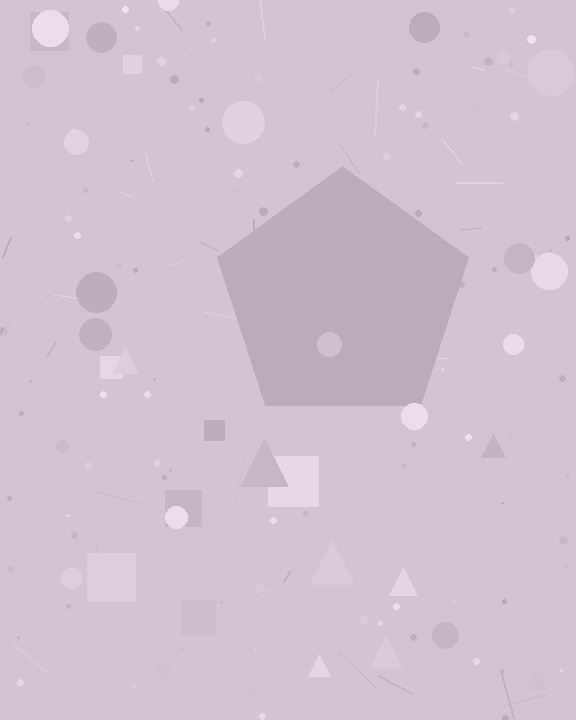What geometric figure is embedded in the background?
A pentagon is embedded in the background.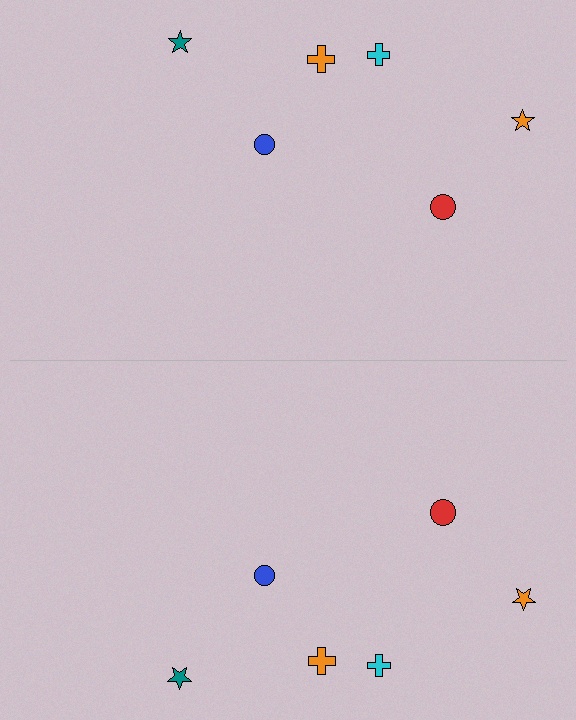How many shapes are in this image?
There are 12 shapes in this image.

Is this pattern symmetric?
Yes, this pattern has bilateral (reflection) symmetry.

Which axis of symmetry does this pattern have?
The pattern has a horizontal axis of symmetry running through the center of the image.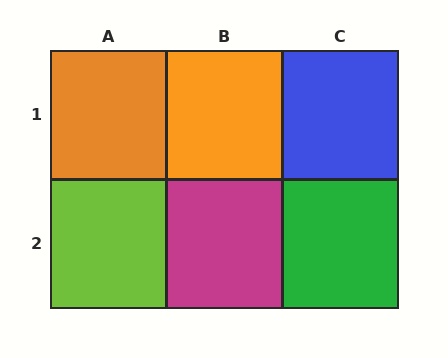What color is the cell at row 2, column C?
Green.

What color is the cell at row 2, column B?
Magenta.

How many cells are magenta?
1 cell is magenta.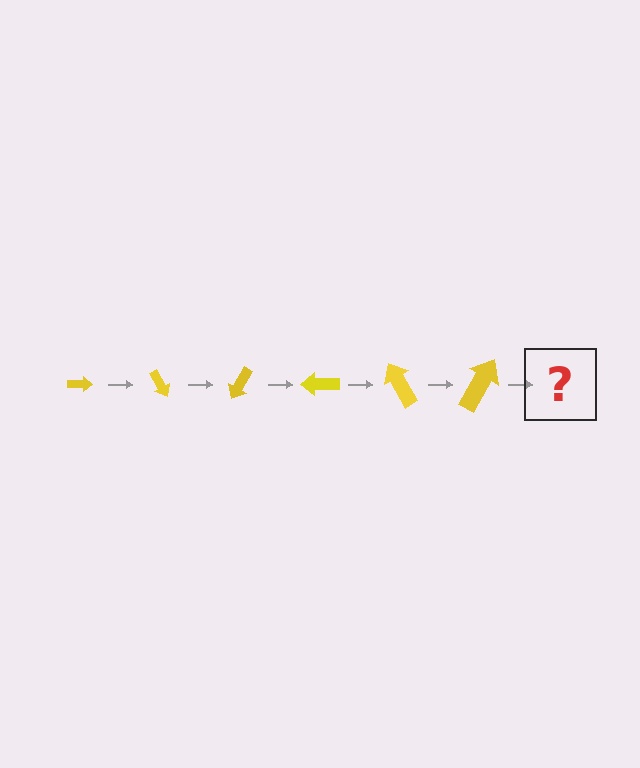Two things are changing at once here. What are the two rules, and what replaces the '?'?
The two rules are that the arrow grows larger each step and it rotates 60 degrees each step. The '?' should be an arrow, larger than the previous one and rotated 360 degrees from the start.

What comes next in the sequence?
The next element should be an arrow, larger than the previous one and rotated 360 degrees from the start.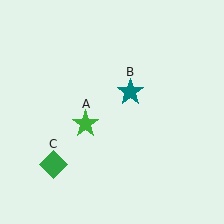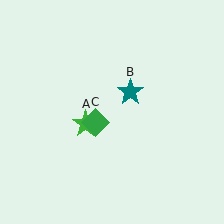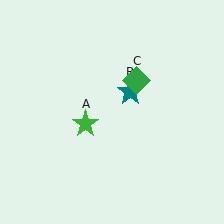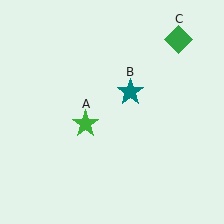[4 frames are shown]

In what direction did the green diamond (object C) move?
The green diamond (object C) moved up and to the right.